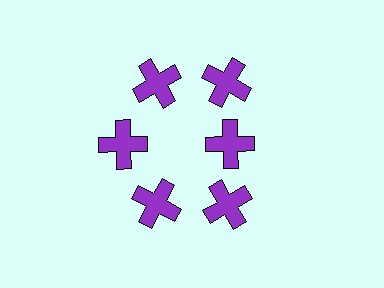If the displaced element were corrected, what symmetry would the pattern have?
It would have 6-fold rotational symmetry — the pattern would map onto itself every 60 degrees.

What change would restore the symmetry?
The symmetry would be restored by moving it outward, back onto the ring so that all 6 crosses sit at equal angles and equal distance from the center.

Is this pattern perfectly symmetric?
No. The 6 purple crosses are arranged in a ring, but one element near the 3 o'clock position is pulled inward toward the center, breaking the 6-fold rotational symmetry.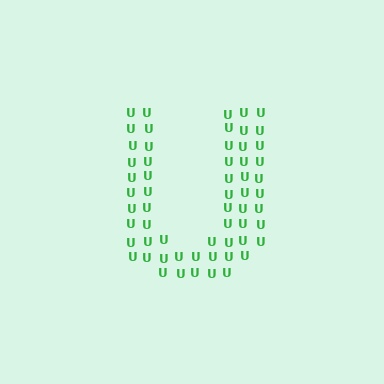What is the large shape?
The large shape is the letter U.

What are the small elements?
The small elements are letter U's.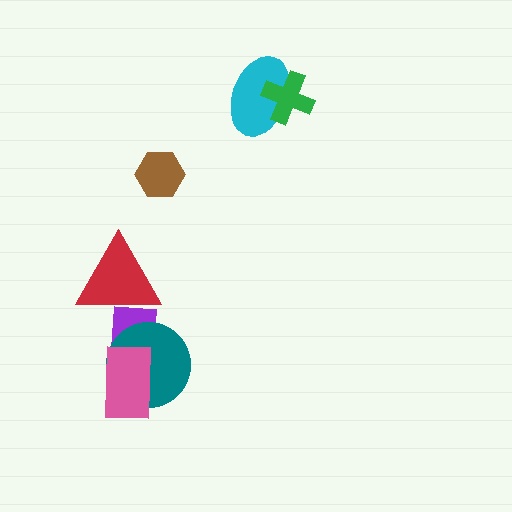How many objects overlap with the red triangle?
1 object overlaps with the red triangle.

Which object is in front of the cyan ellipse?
The green cross is in front of the cyan ellipse.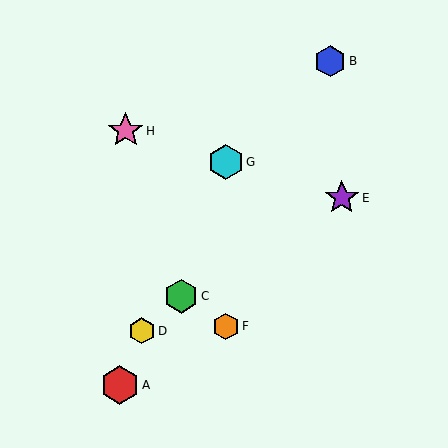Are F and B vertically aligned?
No, F is at x≈226 and B is at x≈330.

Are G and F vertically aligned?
Yes, both are at x≈226.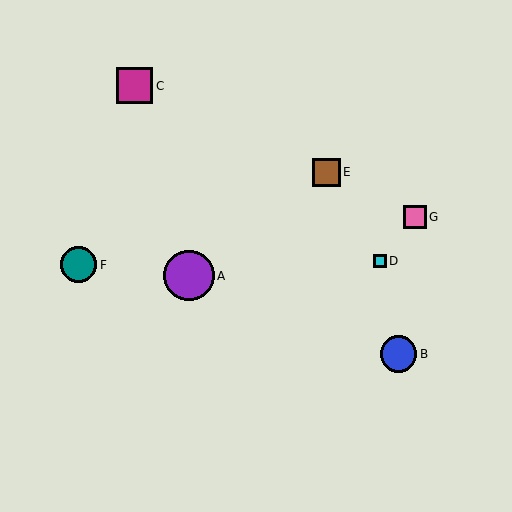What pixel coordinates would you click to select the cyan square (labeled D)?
Click at (380, 261) to select the cyan square D.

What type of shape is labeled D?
Shape D is a cyan square.